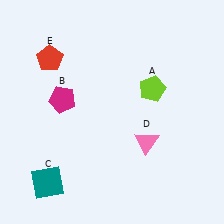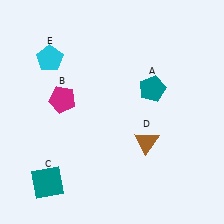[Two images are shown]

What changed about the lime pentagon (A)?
In Image 1, A is lime. In Image 2, it changed to teal.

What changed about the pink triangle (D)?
In Image 1, D is pink. In Image 2, it changed to brown.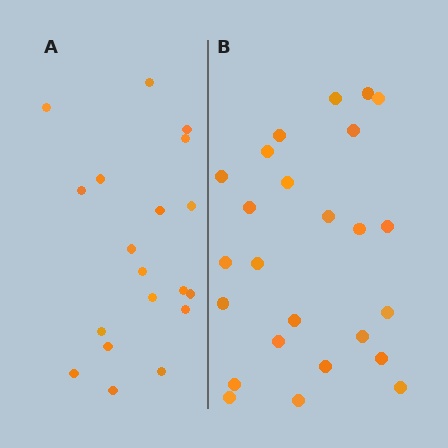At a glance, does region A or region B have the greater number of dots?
Region B (the right region) has more dots.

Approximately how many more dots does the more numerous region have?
Region B has about 6 more dots than region A.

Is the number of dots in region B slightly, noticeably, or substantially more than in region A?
Region B has noticeably more, but not dramatically so. The ratio is roughly 1.3 to 1.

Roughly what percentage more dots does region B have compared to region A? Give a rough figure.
About 30% more.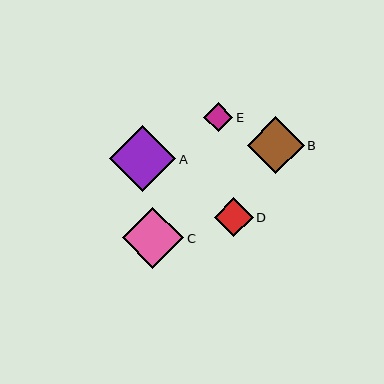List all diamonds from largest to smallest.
From largest to smallest: A, C, B, D, E.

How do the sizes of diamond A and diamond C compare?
Diamond A and diamond C are approximately the same size.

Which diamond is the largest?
Diamond A is the largest with a size of approximately 66 pixels.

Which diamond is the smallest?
Diamond E is the smallest with a size of approximately 29 pixels.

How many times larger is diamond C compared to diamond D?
Diamond C is approximately 1.6 times the size of diamond D.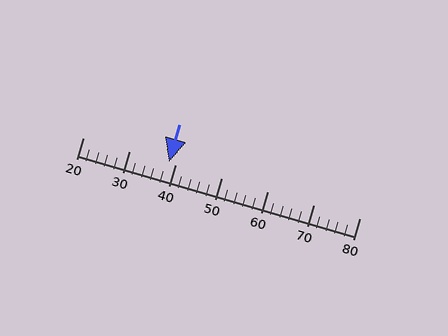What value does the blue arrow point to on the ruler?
The blue arrow points to approximately 39.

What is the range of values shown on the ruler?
The ruler shows values from 20 to 80.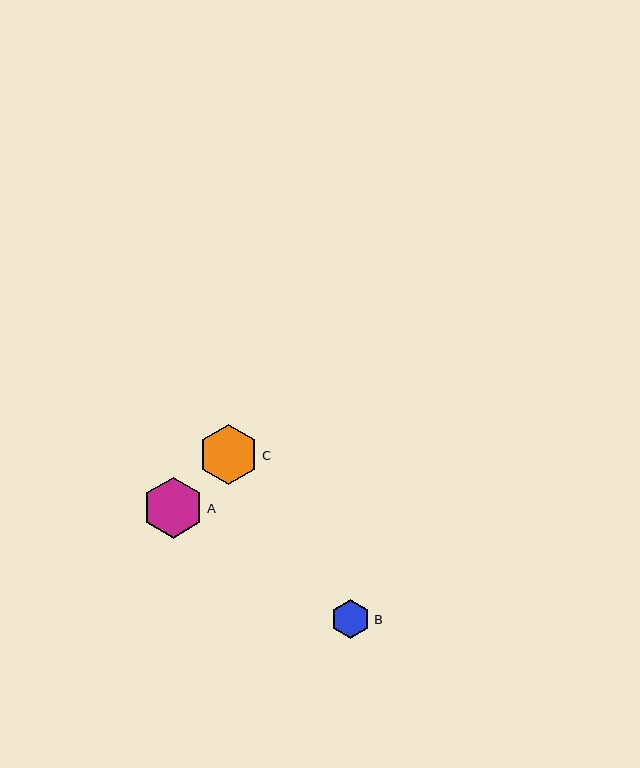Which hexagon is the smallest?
Hexagon B is the smallest with a size of approximately 40 pixels.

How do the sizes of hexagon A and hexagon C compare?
Hexagon A and hexagon C are approximately the same size.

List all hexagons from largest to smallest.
From largest to smallest: A, C, B.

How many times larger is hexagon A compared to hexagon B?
Hexagon A is approximately 1.5 times the size of hexagon B.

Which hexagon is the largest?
Hexagon A is the largest with a size of approximately 61 pixels.